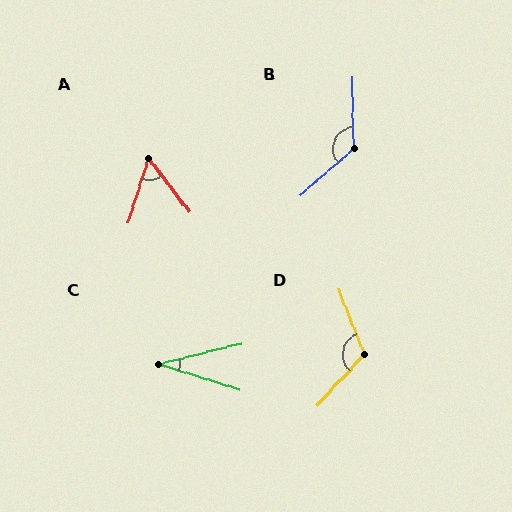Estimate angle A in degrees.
Approximately 55 degrees.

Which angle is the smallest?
C, at approximately 31 degrees.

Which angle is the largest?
B, at approximately 130 degrees.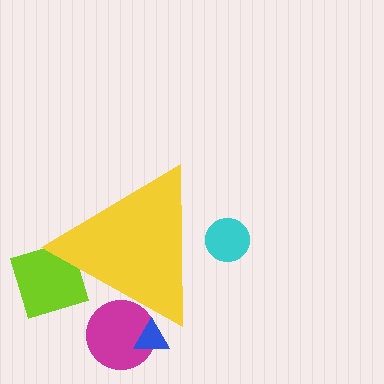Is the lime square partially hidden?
Yes, the lime square is partially hidden behind the yellow triangle.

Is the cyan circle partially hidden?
Yes, the cyan circle is partially hidden behind the yellow triangle.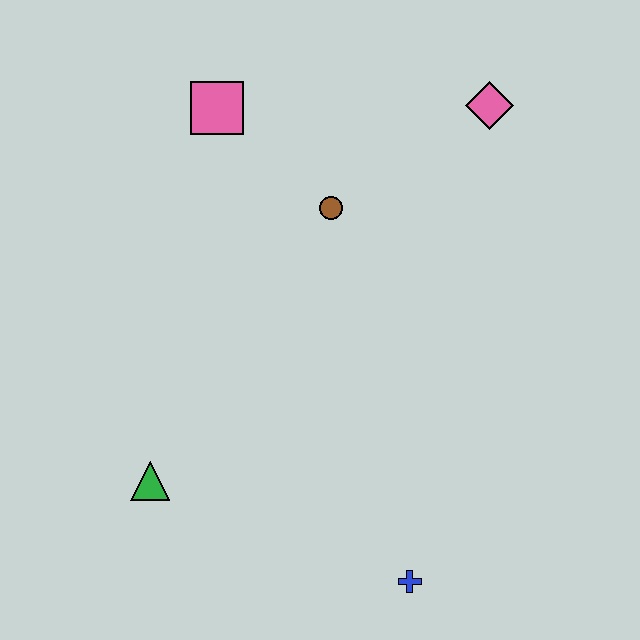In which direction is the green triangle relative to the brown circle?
The green triangle is below the brown circle.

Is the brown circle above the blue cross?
Yes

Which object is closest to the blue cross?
The green triangle is closest to the blue cross.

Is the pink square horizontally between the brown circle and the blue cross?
No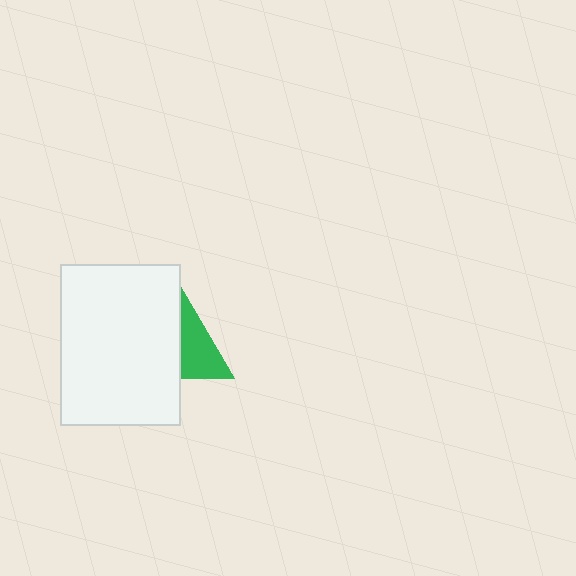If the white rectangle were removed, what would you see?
You would see the complete green triangle.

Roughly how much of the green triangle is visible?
A small part of it is visible (roughly 42%).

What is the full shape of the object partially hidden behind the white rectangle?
The partially hidden object is a green triangle.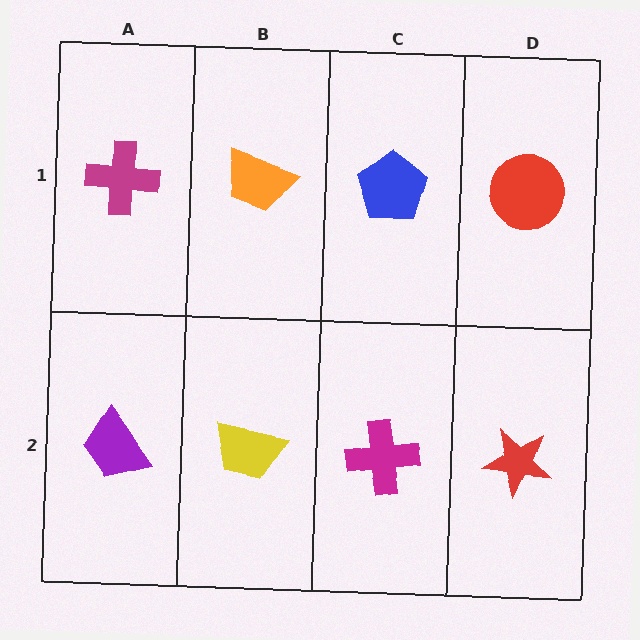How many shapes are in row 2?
4 shapes.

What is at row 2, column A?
A purple trapezoid.